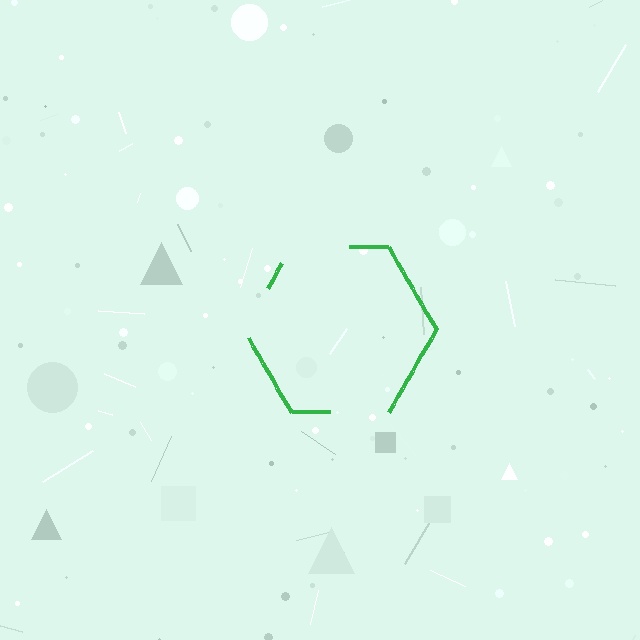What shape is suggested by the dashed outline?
The dashed outline suggests a hexagon.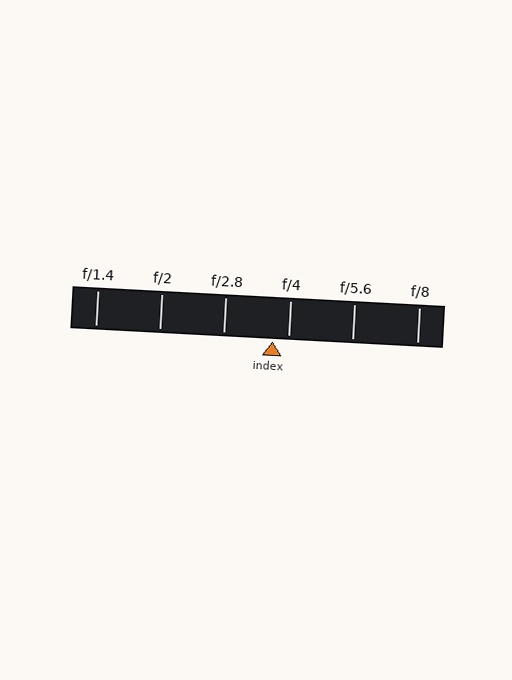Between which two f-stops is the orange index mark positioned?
The index mark is between f/2.8 and f/4.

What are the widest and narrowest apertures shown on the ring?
The widest aperture shown is f/1.4 and the narrowest is f/8.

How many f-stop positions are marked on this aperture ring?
There are 6 f-stop positions marked.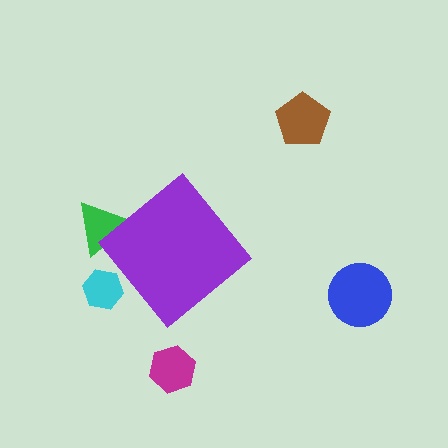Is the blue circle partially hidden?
No, the blue circle is fully visible.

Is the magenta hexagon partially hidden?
No, the magenta hexagon is fully visible.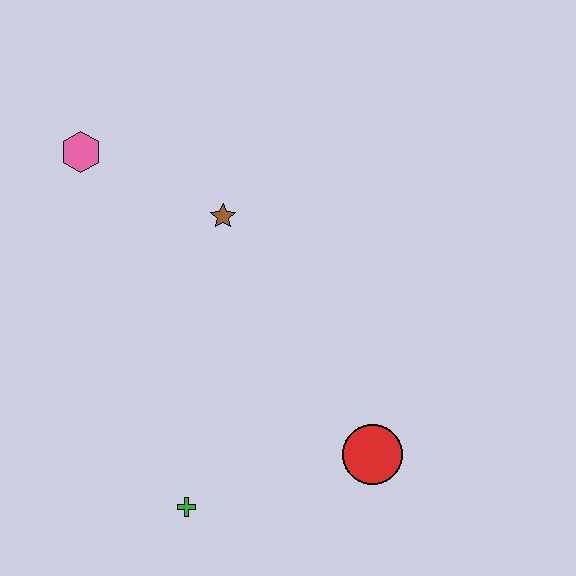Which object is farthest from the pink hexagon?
The red circle is farthest from the pink hexagon.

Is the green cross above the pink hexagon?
No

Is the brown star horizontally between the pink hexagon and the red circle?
Yes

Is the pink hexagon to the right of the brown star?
No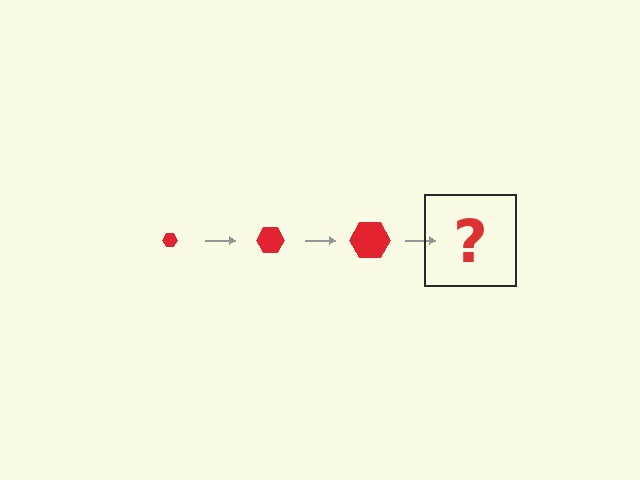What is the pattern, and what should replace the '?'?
The pattern is that the hexagon gets progressively larger each step. The '?' should be a red hexagon, larger than the previous one.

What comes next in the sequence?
The next element should be a red hexagon, larger than the previous one.